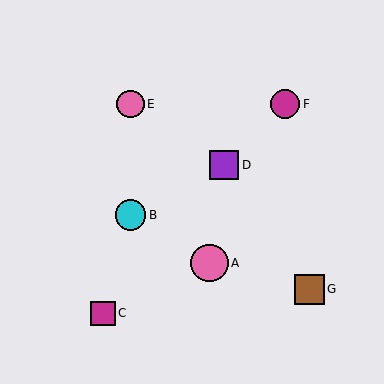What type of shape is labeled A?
Shape A is a pink circle.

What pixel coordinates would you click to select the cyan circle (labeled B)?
Click at (130, 215) to select the cyan circle B.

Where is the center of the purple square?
The center of the purple square is at (224, 165).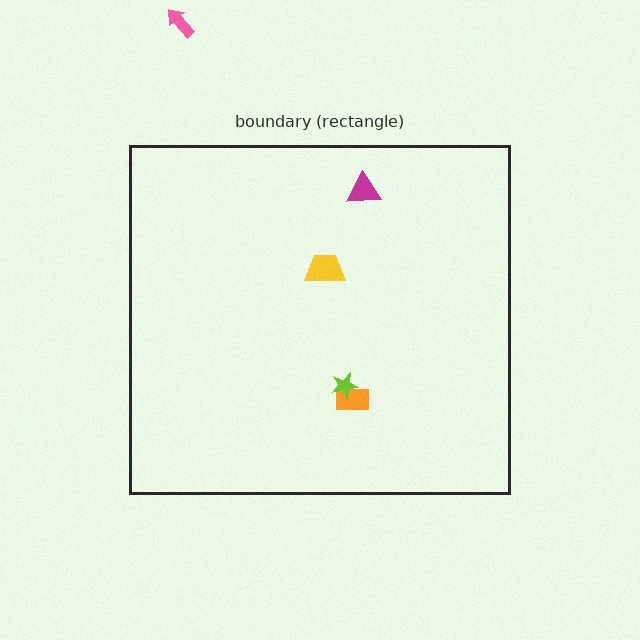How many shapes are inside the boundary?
4 inside, 1 outside.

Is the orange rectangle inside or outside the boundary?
Inside.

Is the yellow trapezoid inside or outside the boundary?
Inside.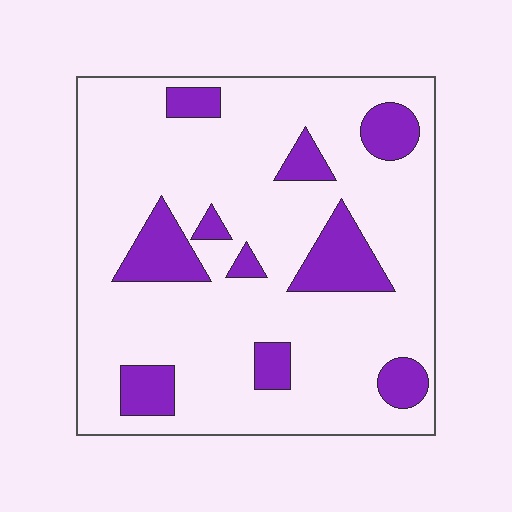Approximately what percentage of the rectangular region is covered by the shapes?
Approximately 20%.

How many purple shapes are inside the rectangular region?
10.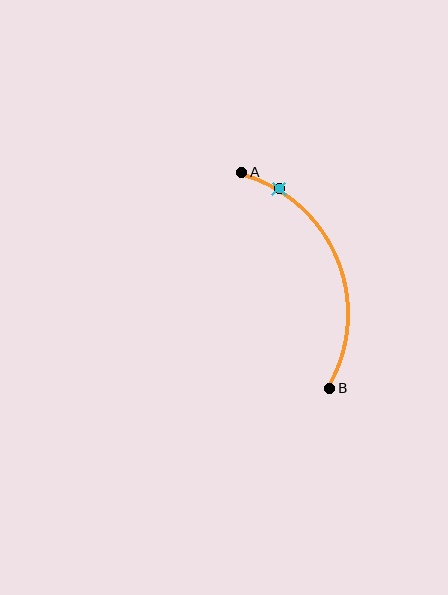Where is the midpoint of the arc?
The arc midpoint is the point on the curve farthest from the straight line joining A and B. It sits to the right of that line.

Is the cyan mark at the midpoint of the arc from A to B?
No. The cyan mark lies on the arc but is closer to endpoint A. The arc midpoint would be at the point on the curve equidistant along the arc from both A and B.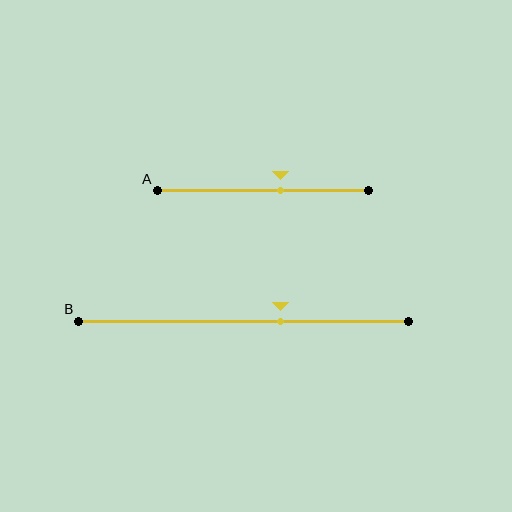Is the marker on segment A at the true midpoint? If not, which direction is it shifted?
No, the marker on segment A is shifted to the right by about 8% of the segment length.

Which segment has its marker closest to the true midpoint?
Segment A has its marker closest to the true midpoint.